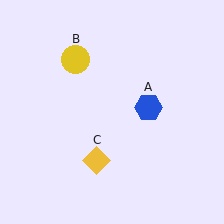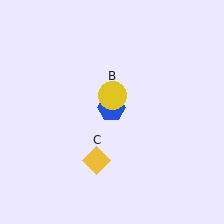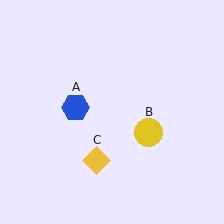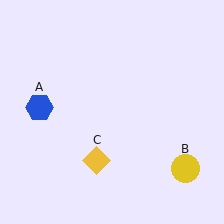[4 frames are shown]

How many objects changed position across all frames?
2 objects changed position: blue hexagon (object A), yellow circle (object B).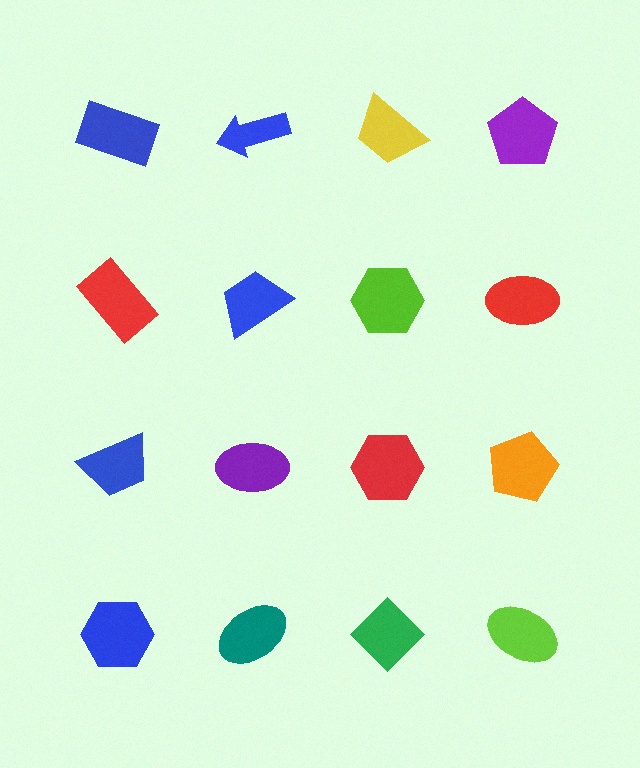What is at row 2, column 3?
A lime hexagon.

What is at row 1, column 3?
A yellow trapezoid.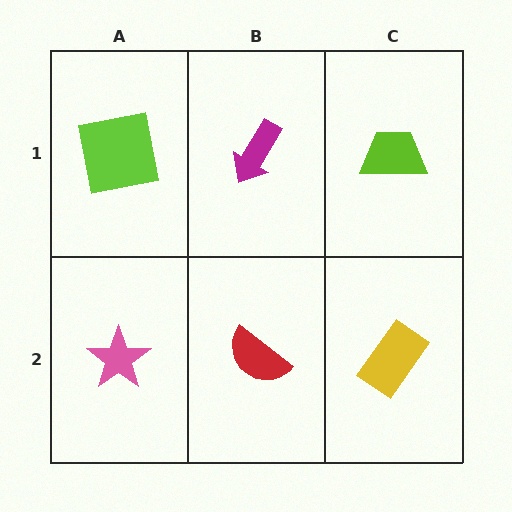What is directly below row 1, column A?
A pink star.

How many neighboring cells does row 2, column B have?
3.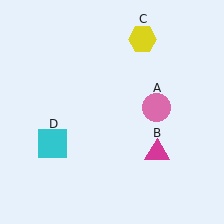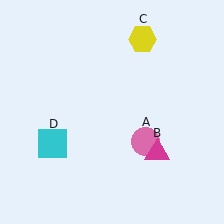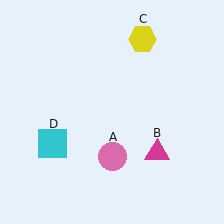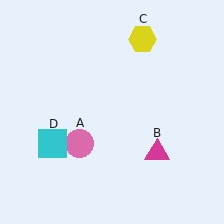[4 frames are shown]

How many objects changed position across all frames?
1 object changed position: pink circle (object A).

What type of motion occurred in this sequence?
The pink circle (object A) rotated clockwise around the center of the scene.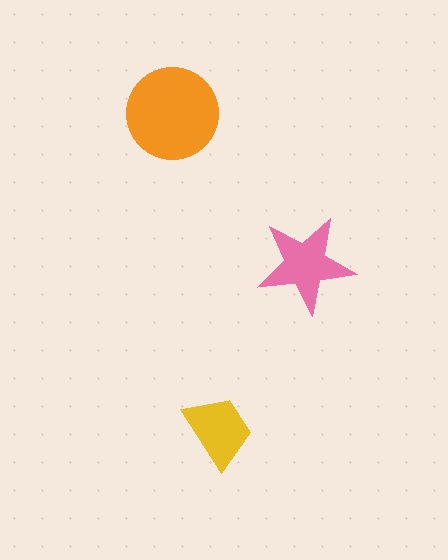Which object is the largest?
The orange circle.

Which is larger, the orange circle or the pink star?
The orange circle.